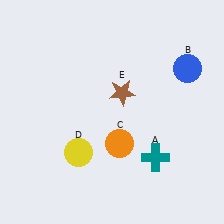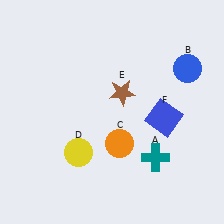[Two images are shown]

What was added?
A blue square (F) was added in Image 2.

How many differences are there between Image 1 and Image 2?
There is 1 difference between the two images.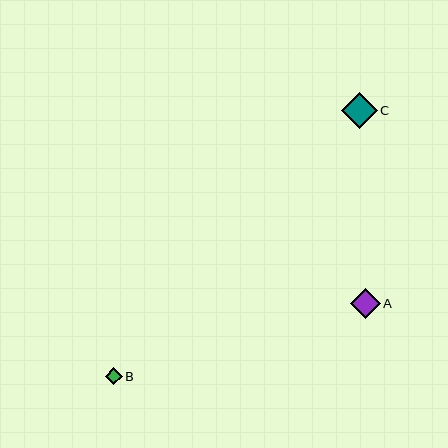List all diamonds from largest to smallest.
From largest to smallest: C, A, B.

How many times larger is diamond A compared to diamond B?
Diamond A is approximately 1.7 times the size of diamond B.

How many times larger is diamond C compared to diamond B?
Diamond C is approximately 2.1 times the size of diamond B.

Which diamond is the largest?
Diamond C is the largest with a size of approximately 36 pixels.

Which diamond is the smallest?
Diamond B is the smallest with a size of approximately 17 pixels.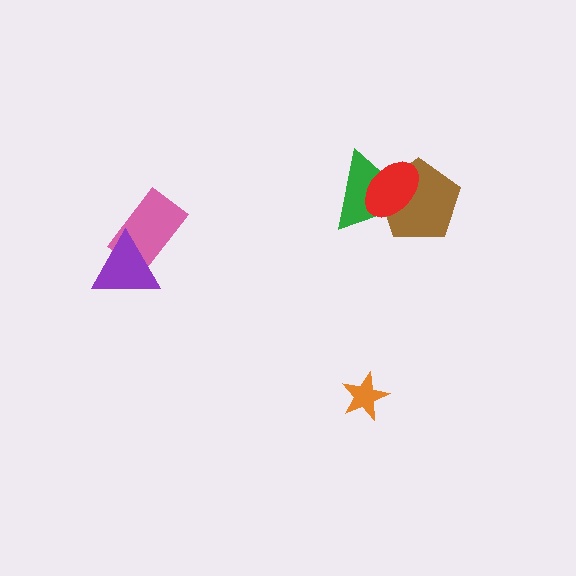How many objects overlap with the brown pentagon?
2 objects overlap with the brown pentagon.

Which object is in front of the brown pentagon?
The red ellipse is in front of the brown pentagon.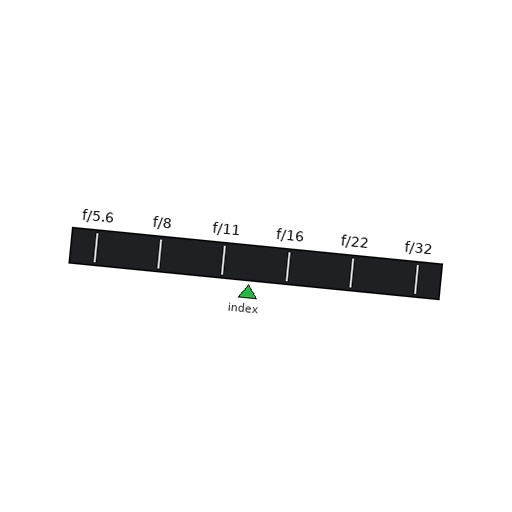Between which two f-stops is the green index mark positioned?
The index mark is between f/11 and f/16.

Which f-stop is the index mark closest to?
The index mark is closest to f/11.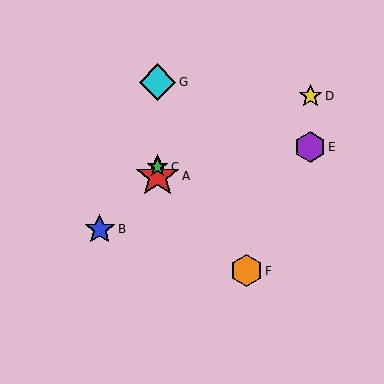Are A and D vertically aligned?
No, A is at x≈157 and D is at x≈310.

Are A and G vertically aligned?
Yes, both are at x≈157.